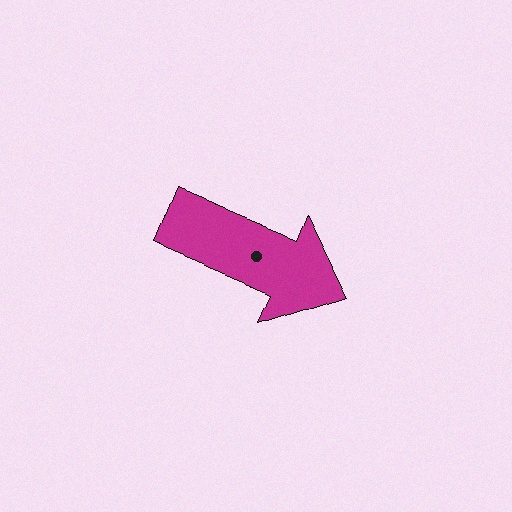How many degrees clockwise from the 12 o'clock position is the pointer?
Approximately 112 degrees.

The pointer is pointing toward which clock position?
Roughly 4 o'clock.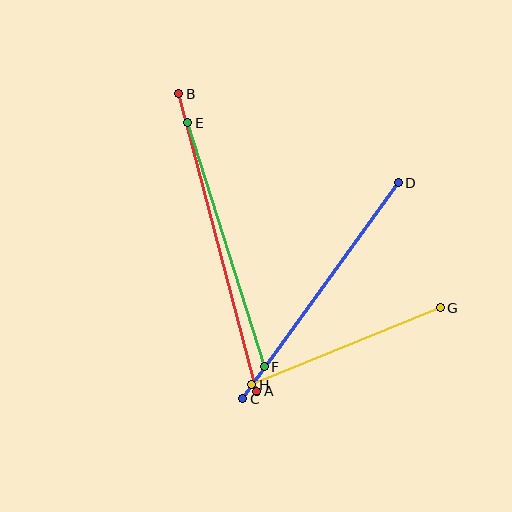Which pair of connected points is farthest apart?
Points A and B are farthest apart.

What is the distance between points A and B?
The distance is approximately 307 pixels.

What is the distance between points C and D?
The distance is approximately 266 pixels.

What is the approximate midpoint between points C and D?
The midpoint is at approximately (321, 291) pixels.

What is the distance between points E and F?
The distance is approximately 256 pixels.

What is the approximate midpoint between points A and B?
The midpoint is at approximately (218, 242) pixels.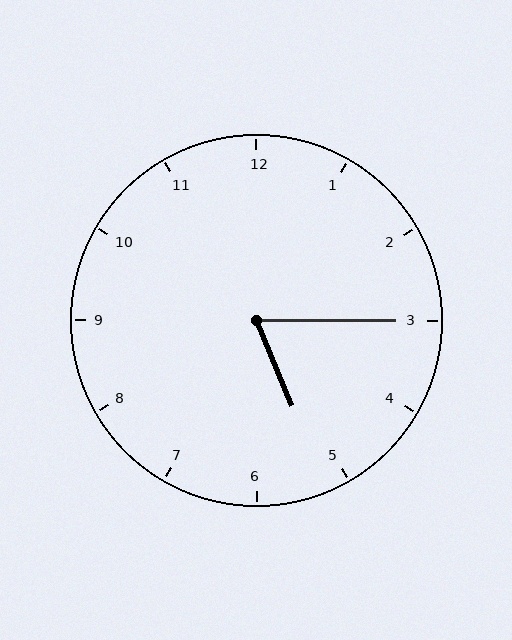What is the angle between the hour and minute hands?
Approximately 68 degrees.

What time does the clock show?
5:15.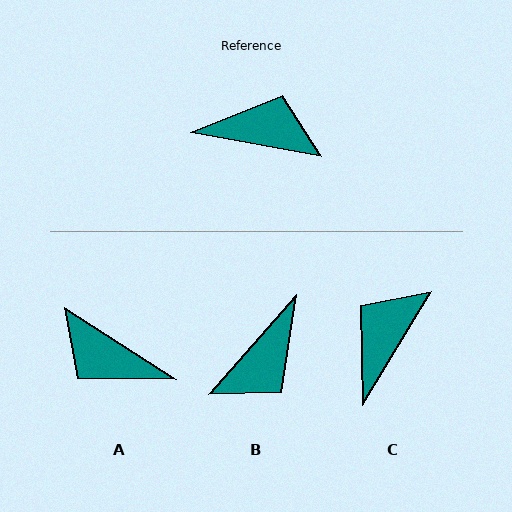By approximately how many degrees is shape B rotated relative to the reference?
Approximately 121 degrees clockwise.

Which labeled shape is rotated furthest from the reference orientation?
A, about 158 degrees away.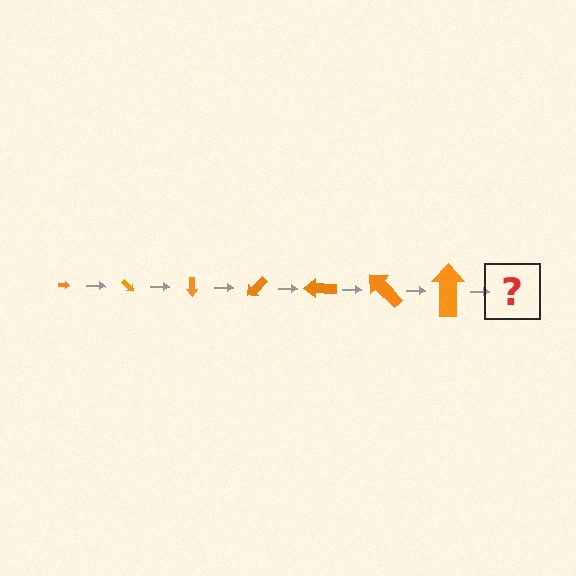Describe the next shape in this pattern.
It should be an arrow, larger than the previous one and rotated 315 degrees from the start.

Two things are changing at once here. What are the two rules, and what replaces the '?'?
The two rules are that the arrow grows larger each step and it rotates 45 degrees each step. The '?' should be an arrow, larger than the previous one and rotated 315 degrees from the start.